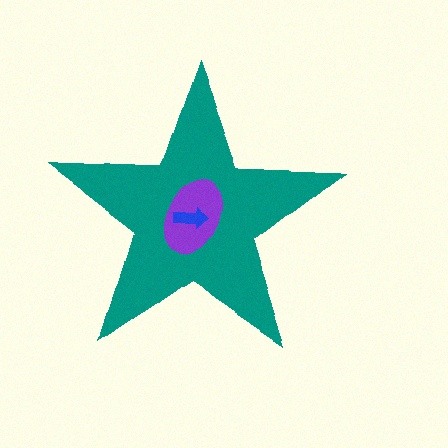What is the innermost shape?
The blue arrow.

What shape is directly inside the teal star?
The purple ellipse.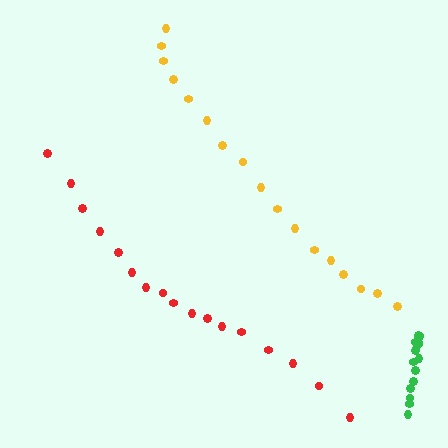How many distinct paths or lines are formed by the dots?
There are 3 distinct paths.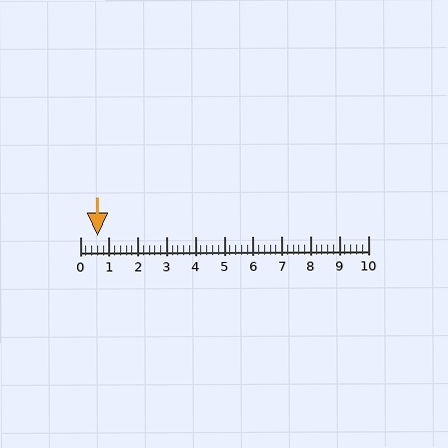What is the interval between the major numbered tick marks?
The major tick marks are spaced 1 units apart.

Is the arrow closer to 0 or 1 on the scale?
The arrow is closer to 1.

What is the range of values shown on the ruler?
The ruler shows values from 0 to 10.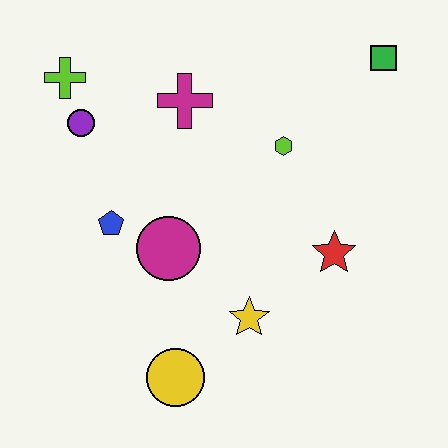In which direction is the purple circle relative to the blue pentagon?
The purple circle is above the blue pentagon.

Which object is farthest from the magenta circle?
The green square is farthest from the magenta circle.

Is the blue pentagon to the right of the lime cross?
Yes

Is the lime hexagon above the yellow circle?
Yes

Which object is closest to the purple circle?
The lime cross is closest to the purple circle.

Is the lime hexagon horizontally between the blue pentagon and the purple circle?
No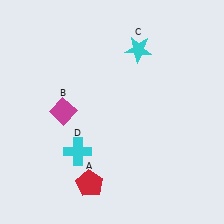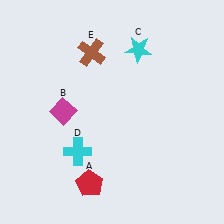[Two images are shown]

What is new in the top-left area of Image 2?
A brown cross (E) was added in the top-left area of Image 2.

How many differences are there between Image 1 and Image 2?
There is 1 difference between the two images.